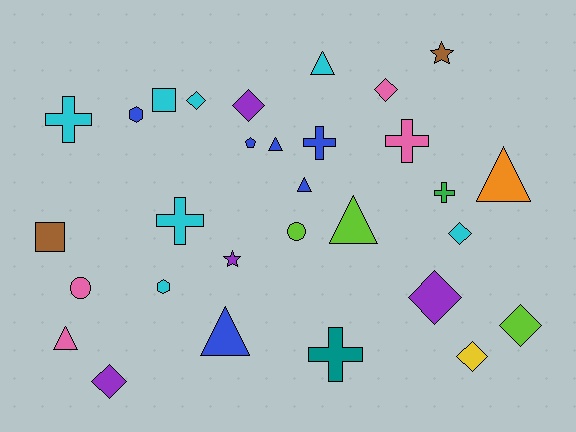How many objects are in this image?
There are 30 objects.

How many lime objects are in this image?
There are 3 lime objects.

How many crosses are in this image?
There are 6 crosses.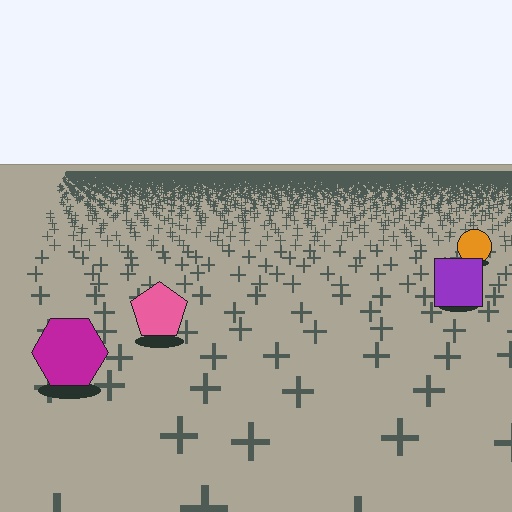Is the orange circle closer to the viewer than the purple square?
No. The purple square is closer — you can tell from the texture gradient: the ground texture is coarser near it.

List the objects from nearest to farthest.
From nearest to farthest: the magenta hexagon, the pink pentagon, the purple square, the orange circle.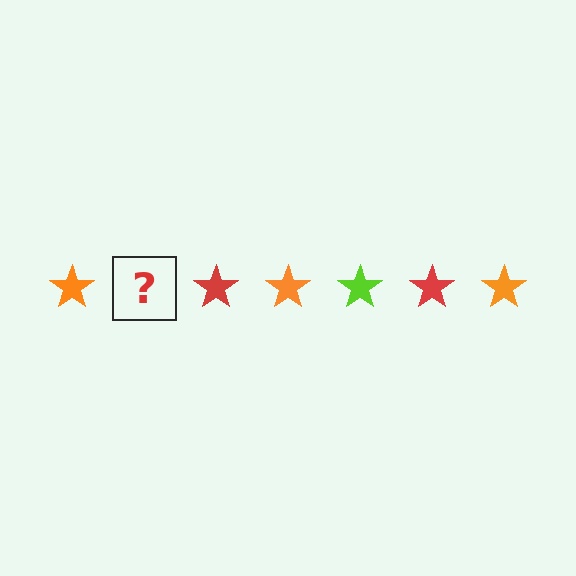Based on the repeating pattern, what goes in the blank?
The blank should be a lime star.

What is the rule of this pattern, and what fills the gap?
The rule is that the pattern cycles through orange, lime, red stars. The gap should be filled with a lime star.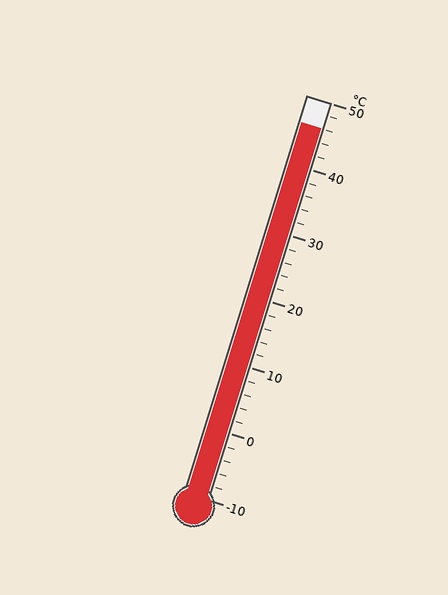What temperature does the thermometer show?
The thermometer shows approximately 46°C.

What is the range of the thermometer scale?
The thermometer scale ranges from -10°C to 50°C.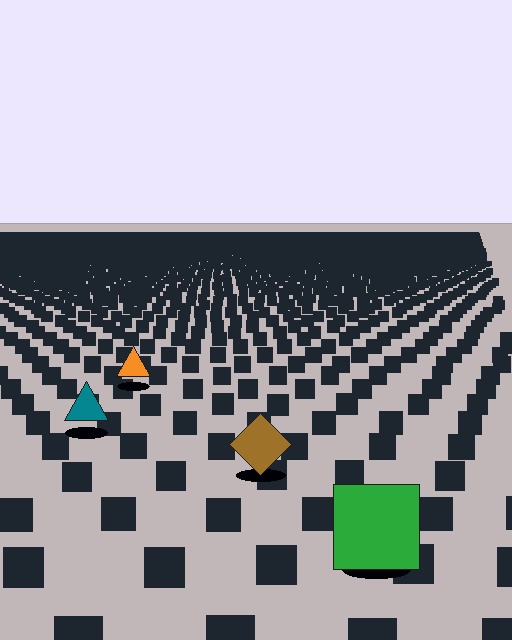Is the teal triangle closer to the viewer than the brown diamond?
No. The brown diamond is closer — you can tell from the texture gradient: the ground texture is coarser near it.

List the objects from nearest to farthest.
From nearest to farthest: the green square, the brown diamond, the teal triangle, the orange triangle.